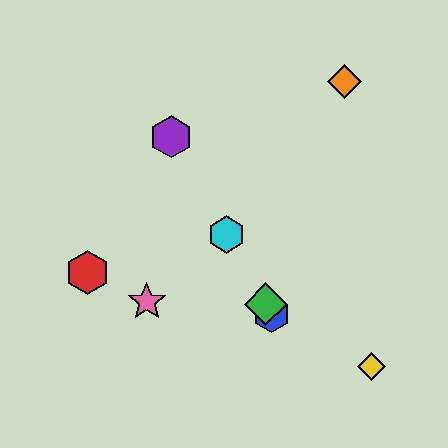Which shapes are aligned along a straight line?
The blue hexagon, the green diamond, the purple hexagon, the cyan hexagon are aligned along a straight line.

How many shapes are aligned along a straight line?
4 shapes (the blue hexagon, the green diamond, the purple hexagon, the cyan hexagon) are aligned along a straight line.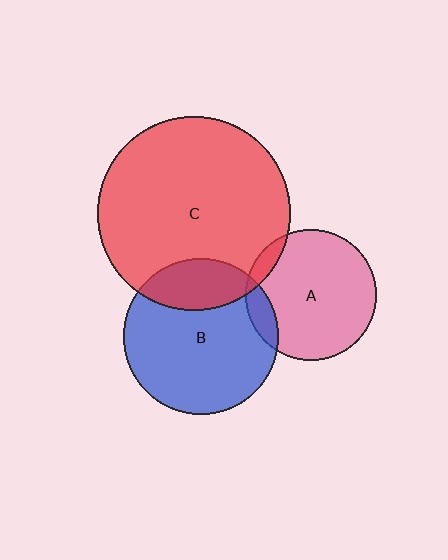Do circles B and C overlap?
Yes.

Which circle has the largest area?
Circle C (red).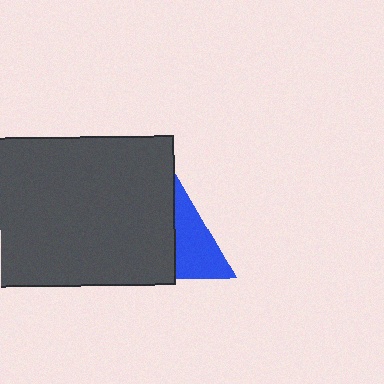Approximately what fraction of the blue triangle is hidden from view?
Roughly 61% of the blue triangle is hidden behind the dark gray rectangle.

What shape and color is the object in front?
The object in front is a dark gray rectangle.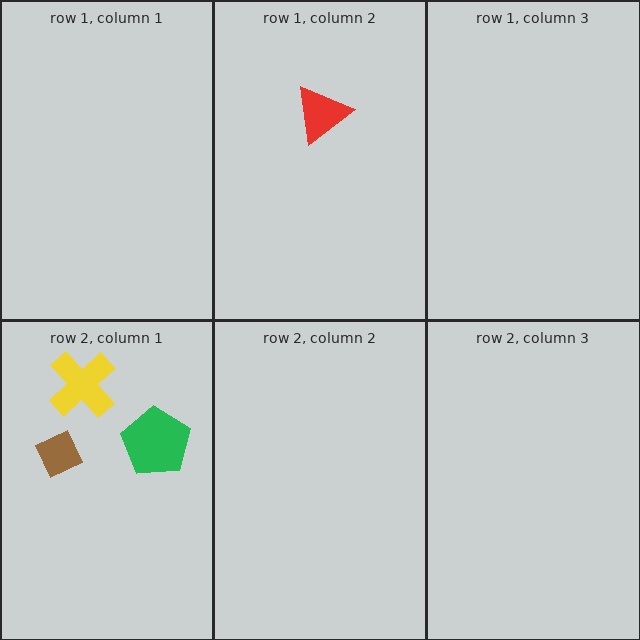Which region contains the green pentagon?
The row 2, column 1 region.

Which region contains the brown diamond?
The row 2, column 1 region.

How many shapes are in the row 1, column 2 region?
1.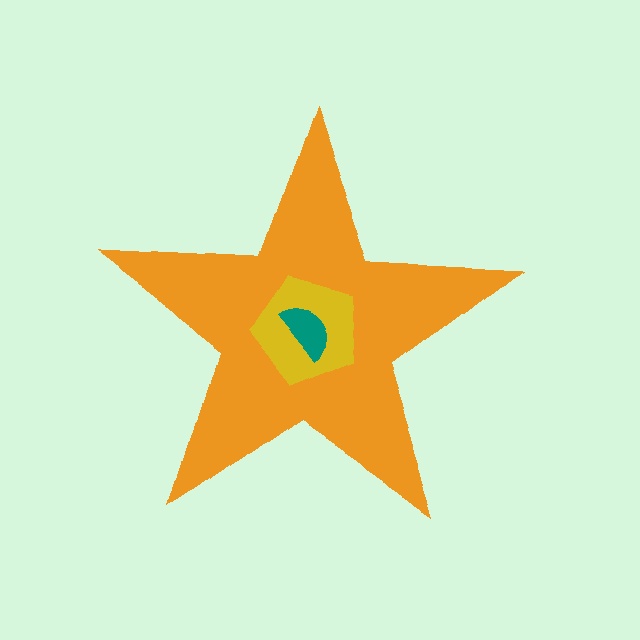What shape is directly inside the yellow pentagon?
The teal semicircle.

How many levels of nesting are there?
3.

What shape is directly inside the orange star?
The yellow pentagon.